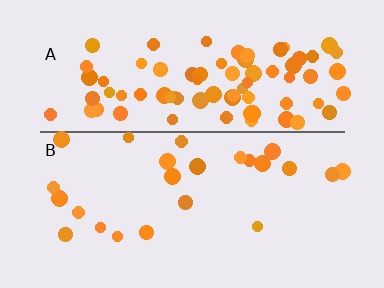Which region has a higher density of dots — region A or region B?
A (the top).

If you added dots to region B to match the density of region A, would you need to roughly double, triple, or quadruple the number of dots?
Approximately triple.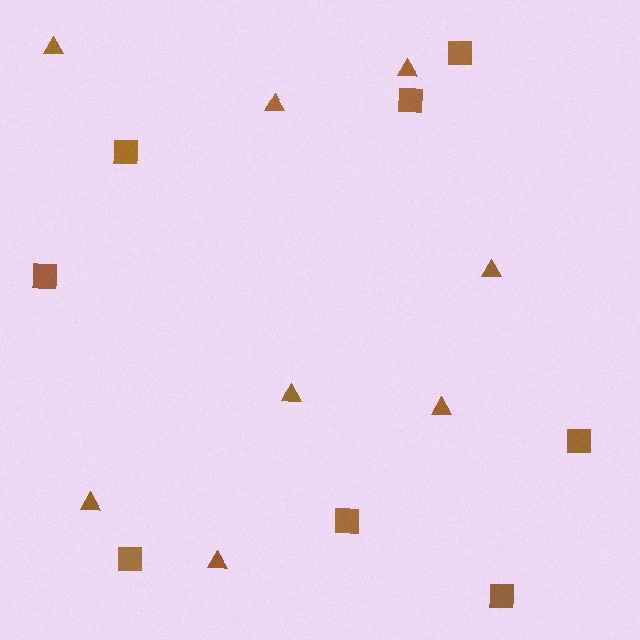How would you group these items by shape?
There are 2 groups: one group of triangles (8) and one group of squares (8).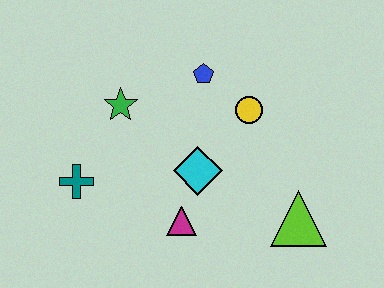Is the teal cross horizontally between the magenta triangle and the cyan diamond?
No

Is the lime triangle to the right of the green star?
Yes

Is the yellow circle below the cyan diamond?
No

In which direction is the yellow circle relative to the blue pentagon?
The yellow circle is to the right of the blue pentagon.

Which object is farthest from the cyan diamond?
The teal cross is farthest from the cyan diamond.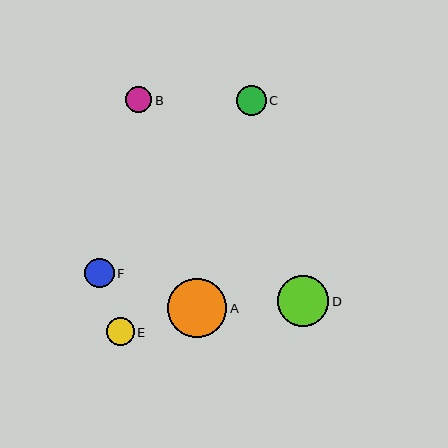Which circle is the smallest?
Circle B is the smallest with a size of approximately 26 pixels.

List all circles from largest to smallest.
From largest to smallest: A, D, C, F, E, B.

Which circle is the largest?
Circle A is the largest with a size of approximately 59 pixels.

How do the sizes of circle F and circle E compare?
Circle F and circle E are approximately the same size.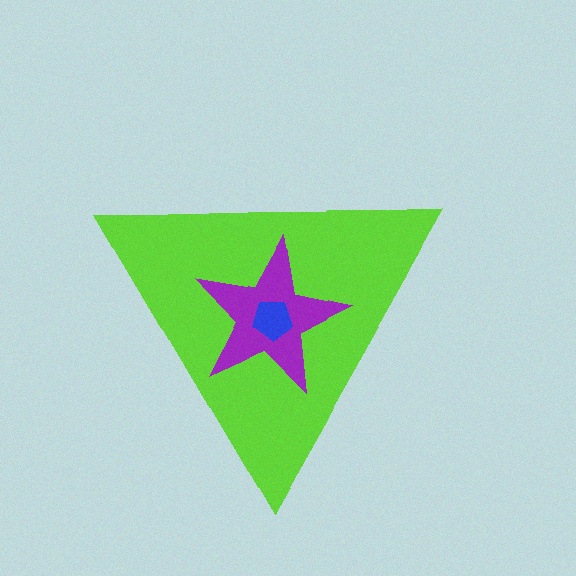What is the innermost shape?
The blue pentagon.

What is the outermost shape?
The lime triangle.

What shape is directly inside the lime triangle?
The purple star.